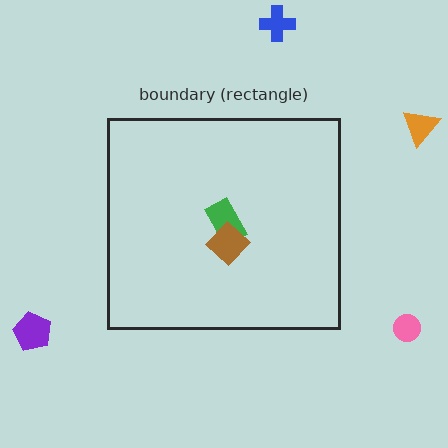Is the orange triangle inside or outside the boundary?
Outside.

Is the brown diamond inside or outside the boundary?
Inside.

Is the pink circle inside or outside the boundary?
Outside.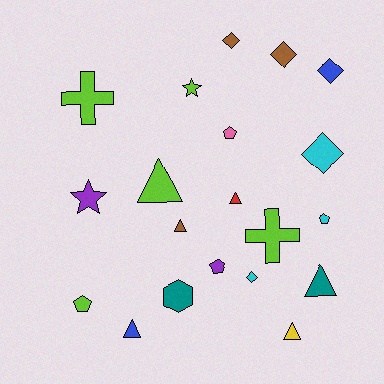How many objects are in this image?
There are 20 objects.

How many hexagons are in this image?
There is 1 hexagon.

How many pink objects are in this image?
There is 1 pink object.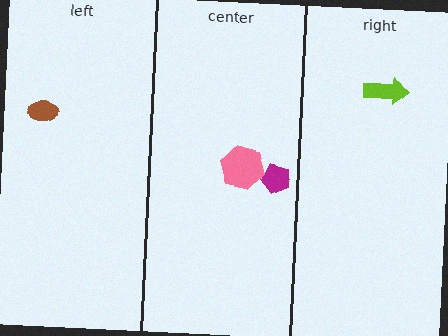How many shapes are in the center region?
2.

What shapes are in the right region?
The lime arrow.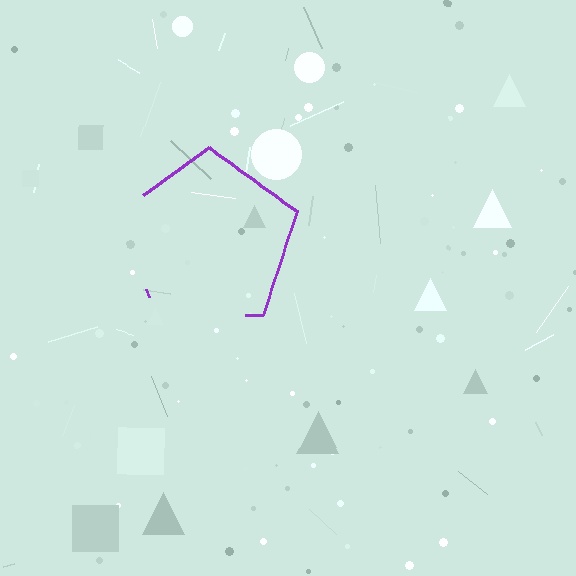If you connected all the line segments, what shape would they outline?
They would outline a pentagon.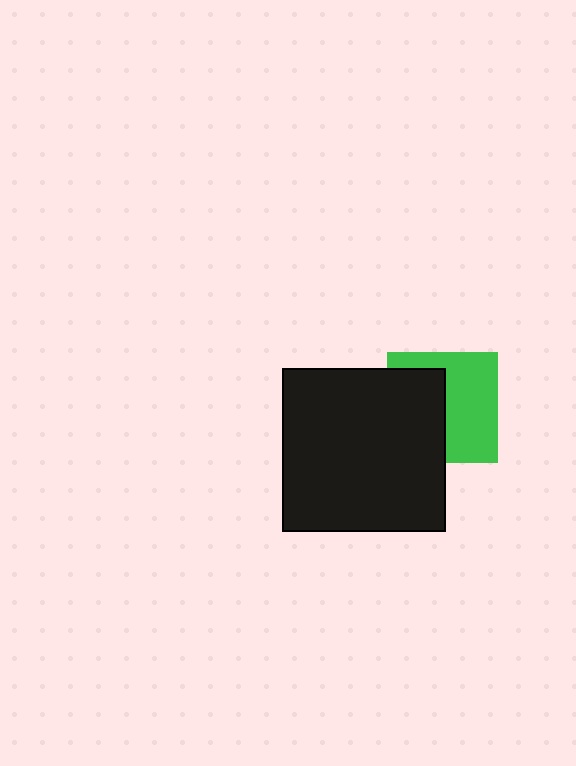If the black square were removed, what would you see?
You would see the complete green square.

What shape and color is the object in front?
The object in front is a black square.